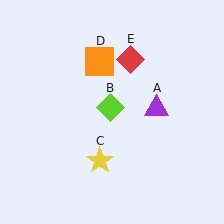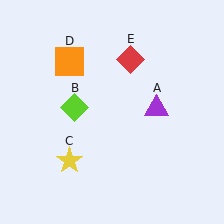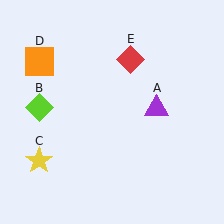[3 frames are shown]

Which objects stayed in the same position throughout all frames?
Purple triangle (object A) and red diamond (object E) remained stationary.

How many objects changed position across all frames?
3 objects changed position: lime diamond (object B), yellow star (object C), orange square (object D).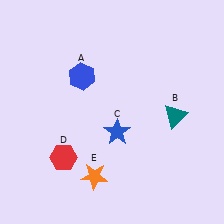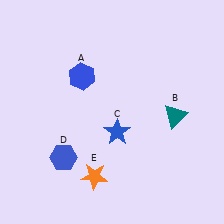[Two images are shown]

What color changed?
The hexagon (D) changed from red in Image 1 to blue in Image 2.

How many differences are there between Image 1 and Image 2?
There is 1 difference between the two images.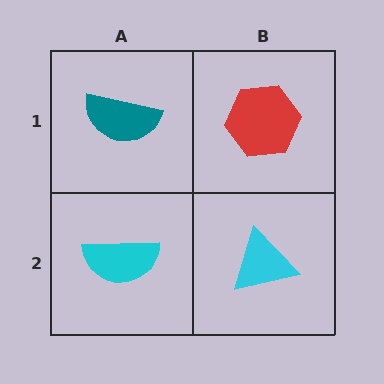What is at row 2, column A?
A cyan semicircle.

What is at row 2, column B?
A cyan triangle.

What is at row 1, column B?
A red hexagon.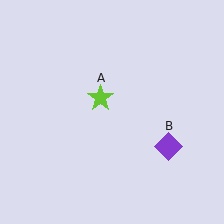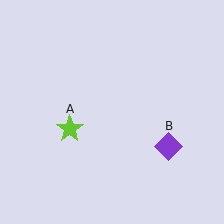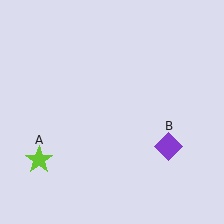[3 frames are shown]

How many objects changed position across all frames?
1 object changed position: lime star (object A).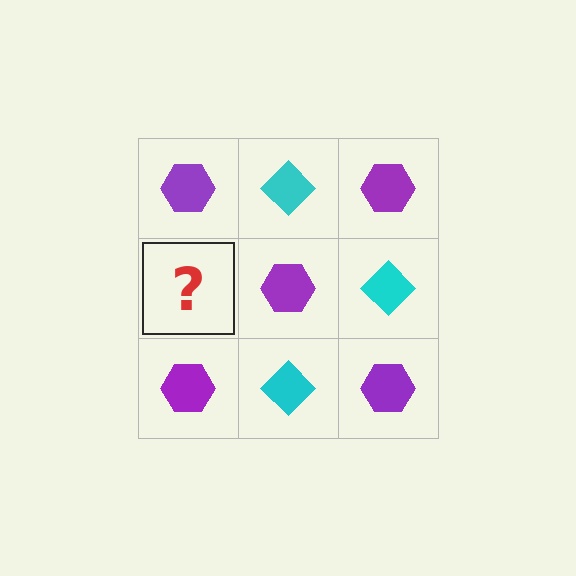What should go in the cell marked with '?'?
The missing cell should contain a cyan diamond.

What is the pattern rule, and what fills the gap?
The rule is that it alternates purple hexagon and cyan diamond in a checkerboard pattern. The gap should be filled with a cyan diamond.